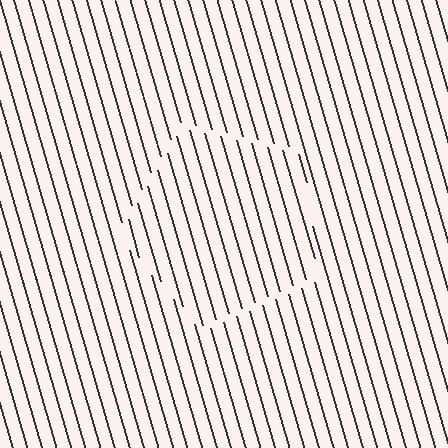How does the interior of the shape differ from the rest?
The interior of the shape contains the same grating, shifted by half a period — the contour is defined by the phase discontinuity where line-ends from the inner and outer gratings abut.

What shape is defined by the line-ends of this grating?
An illusory pentagon. The interior of the shape contains the same grating, shifted by half a period — the contour is defined by the phase discontinuity where line-ends from the inner and outer gratings abut.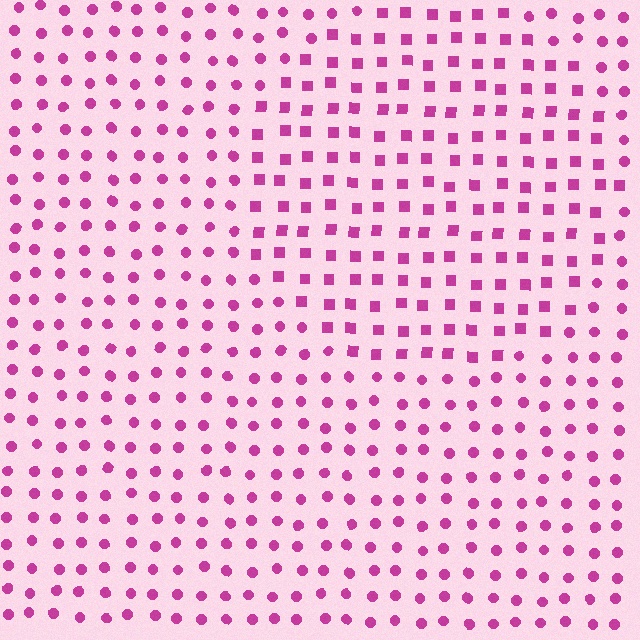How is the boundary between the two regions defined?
The boundary is defined by a change in element shape: squares inside vs. circles outside. All elements share the same color and spacing.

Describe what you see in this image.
The image is filled with small magenta elements arranged in a uniform grid. A circle-shaped region contains squares, while the surrounding area contains circles. The boundary is defined purely by the change in element shape.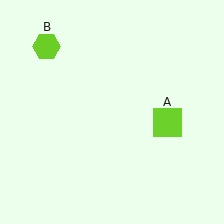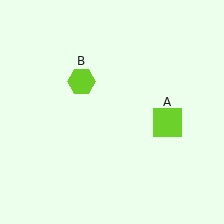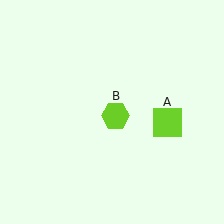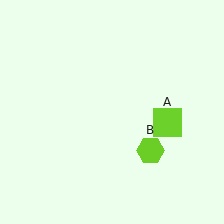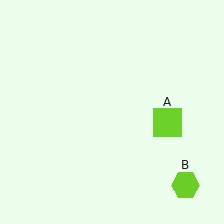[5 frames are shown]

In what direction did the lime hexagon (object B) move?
The lime hexagon (object B) moved down and to the right.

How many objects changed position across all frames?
1 object changed position: lime hexagon (object B).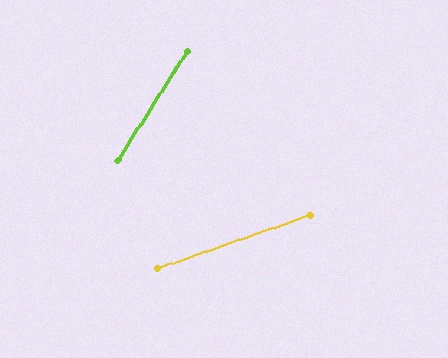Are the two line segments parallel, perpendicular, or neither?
Neither parallel nor perpendicular — they differ by about 38°.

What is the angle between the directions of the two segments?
Approximately 38 degrees.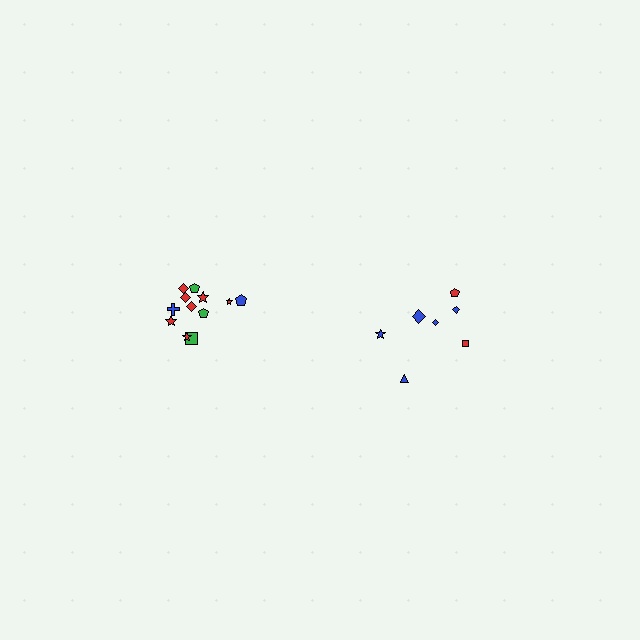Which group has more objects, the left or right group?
The left group.